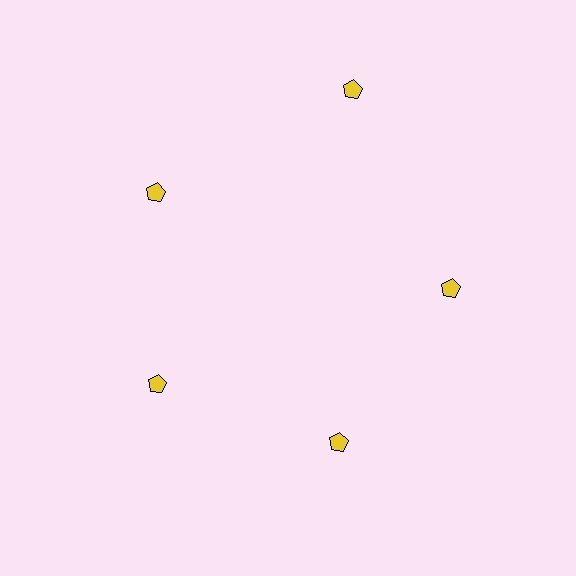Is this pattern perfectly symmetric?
No. The 5 yellow pentagons are arranged in a ring, but one element near the 1 o'clock position is pushed outward from the center, breaking the 5-fold rotational symmetry.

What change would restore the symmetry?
The symmetry would be restored by moving it inward, back onto the ring so that all 5 pentagons sit at equal angles and equal distance from the center.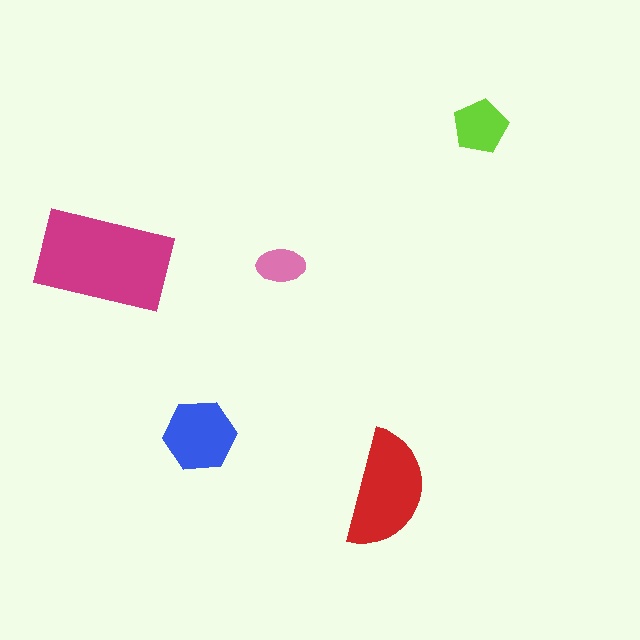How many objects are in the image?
There are 5 objects in the image.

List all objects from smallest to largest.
The pink ellipse, the lime pentagon, the blue hexagon, the red semicircle, the magenta rectangle.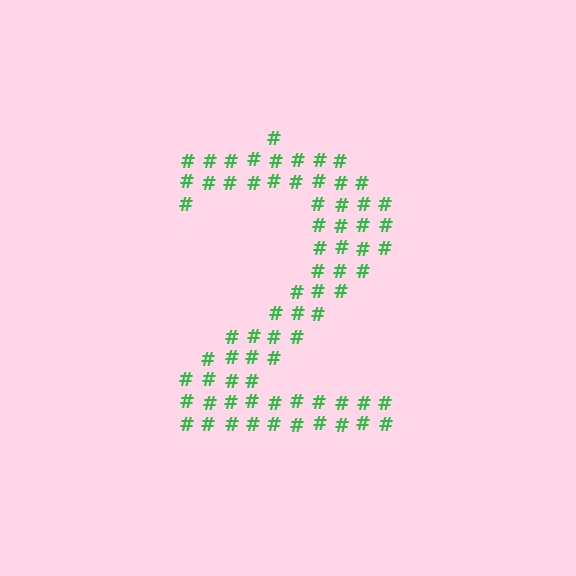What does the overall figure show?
The overall figure shows the digit 2.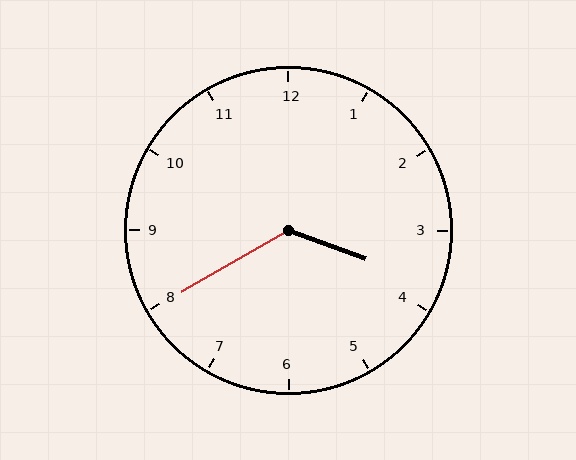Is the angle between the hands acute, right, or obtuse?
It is obtuse.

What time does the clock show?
3:40.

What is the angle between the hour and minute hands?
Approximately 130 degrees.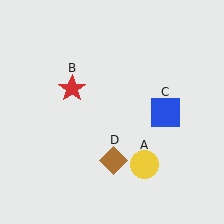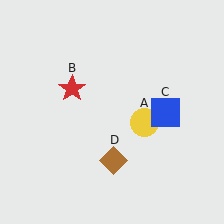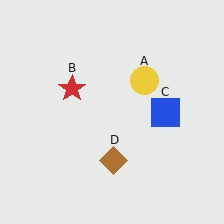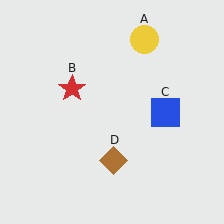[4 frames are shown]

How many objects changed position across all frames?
1 object changed position: yellow circle (object A).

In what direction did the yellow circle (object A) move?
The yellow circle (object A) moved up.